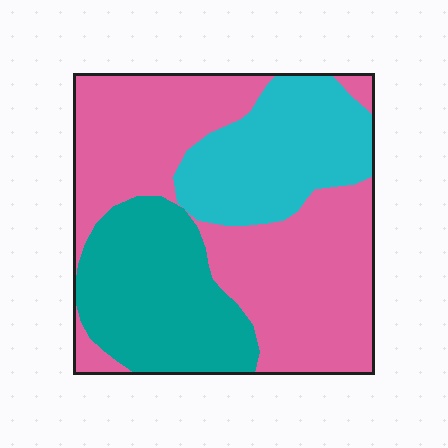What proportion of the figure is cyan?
Cyan covers around 25% of the figure.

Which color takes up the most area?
Pink, at roughly 50%.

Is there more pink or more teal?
Pink.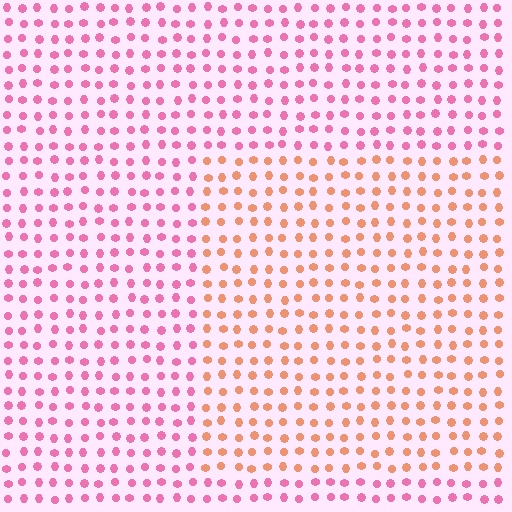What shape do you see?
I see a rectangle.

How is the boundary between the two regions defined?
The boundary is defined purely by a slight shift in hue (about 47 degrees). Spacing, size, and orientation are identical on both sides.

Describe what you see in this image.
The image is filled with small pink elements in a uniform arrangement. A rectangle-shaped region is visible where the elements are tinted to a slightly different hue, forming a subtle color boundary.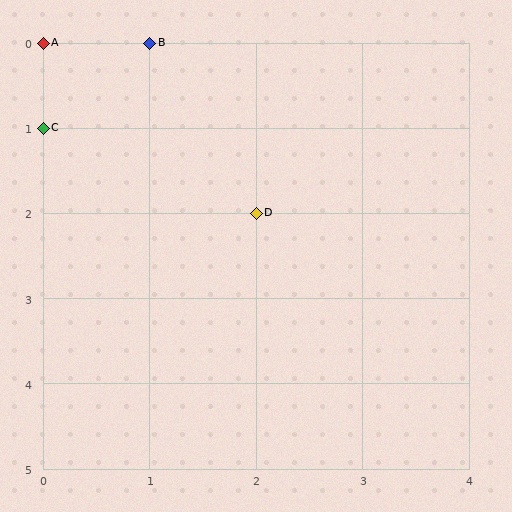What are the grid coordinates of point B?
Point B is at grid coordinates (1, 0).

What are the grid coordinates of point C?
Point C is at grid coordinates (0, 1).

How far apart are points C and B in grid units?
Points C and B are 1 column and 1 row apart (about 1.4 grid units diagonally).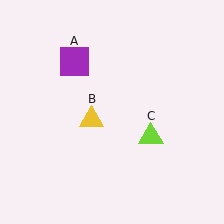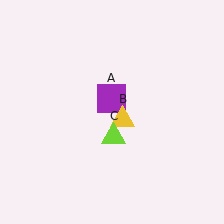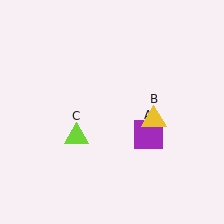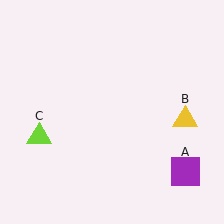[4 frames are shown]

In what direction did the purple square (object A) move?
The purple square (object A) moved down and to the right.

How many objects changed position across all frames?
3 objects changed position: purple square (object A), yellow triangle (object B), lime triangle (object C).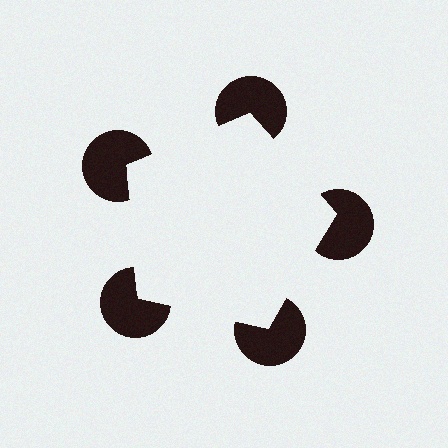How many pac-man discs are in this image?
There are 5 — one at each vertex of the illusory pentagon.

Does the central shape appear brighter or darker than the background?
It typically appears slightly brighter than the background, even though no actual brightness change is drawn.